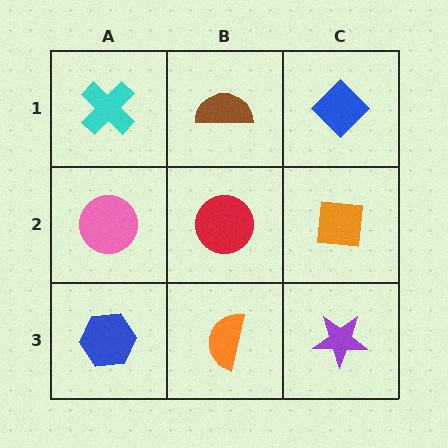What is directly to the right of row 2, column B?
An orange square.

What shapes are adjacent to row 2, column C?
A blue diamond (row 1, column C), a purple star (row 3, column C), a red circle (row 2, column B).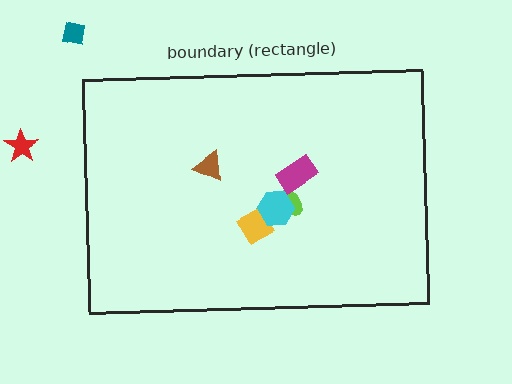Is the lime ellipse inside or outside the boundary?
Inside.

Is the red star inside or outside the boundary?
Outside.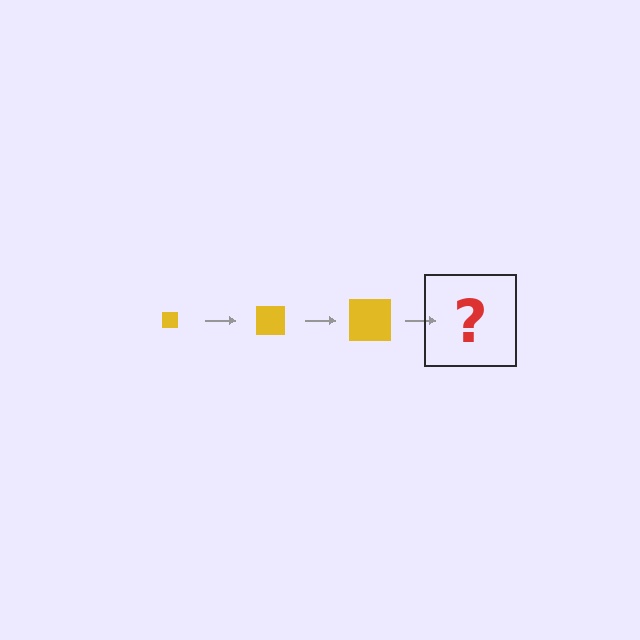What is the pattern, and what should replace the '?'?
The pattern is that the square gets progressively larger each step. The '?' should be a yellow square, larger than the previous one.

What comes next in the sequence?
The next element should be a yellow square, larger than the previous one.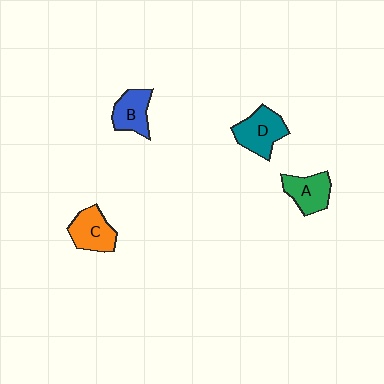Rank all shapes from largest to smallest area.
From largest to smallest: D (teal), C (orange), A (green), B (blue).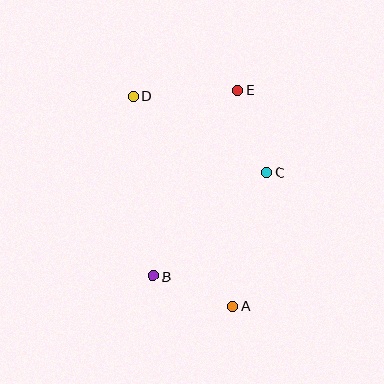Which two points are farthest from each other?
Points A and D are farthest from each other.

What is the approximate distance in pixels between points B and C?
The distance between B and C is approximately 154 pixels.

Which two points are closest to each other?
Points A and B are closest to each other.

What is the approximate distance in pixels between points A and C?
The distance between A and C is approximately 138 pixels.